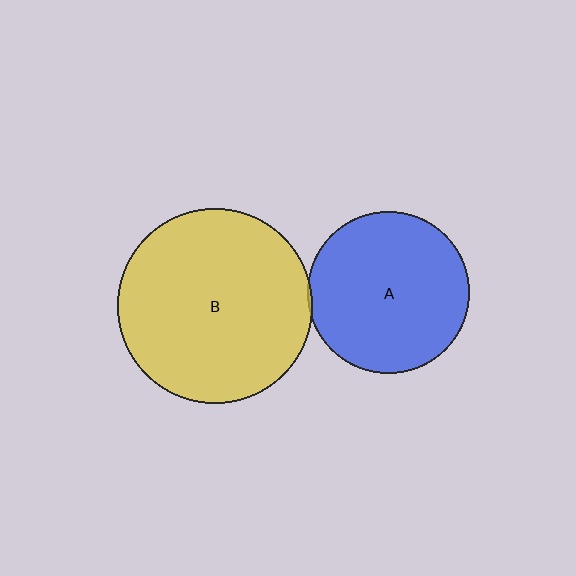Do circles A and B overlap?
Yes.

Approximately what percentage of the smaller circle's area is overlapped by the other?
Approximately 5%.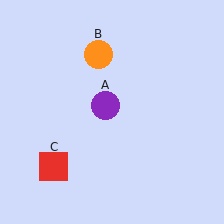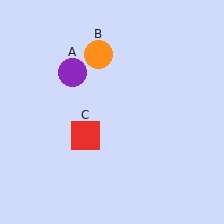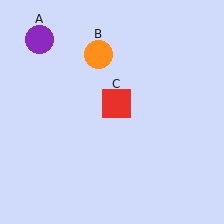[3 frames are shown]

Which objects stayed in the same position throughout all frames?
Orange circle (object B) remained stationary.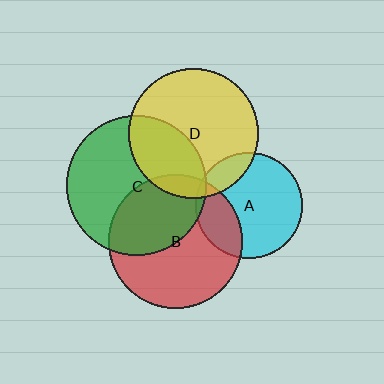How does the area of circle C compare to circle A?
Approximately 1.7 times.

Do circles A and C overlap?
Yes.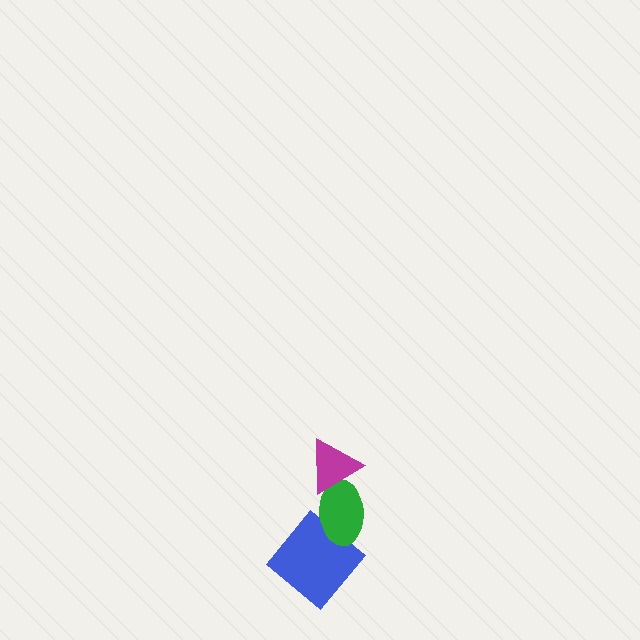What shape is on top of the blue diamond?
The green ellipse is on top of the blue diamond.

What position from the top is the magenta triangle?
The magenta triangle is 1st from the top.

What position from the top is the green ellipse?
The green ellipse is 2nd from the top.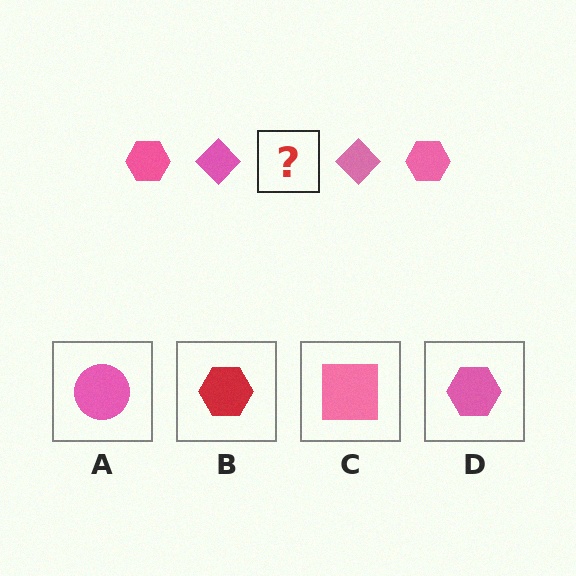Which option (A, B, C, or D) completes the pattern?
D.